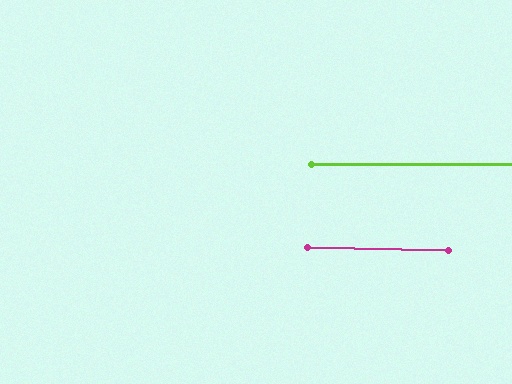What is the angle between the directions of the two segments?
Approximately 2 degrees.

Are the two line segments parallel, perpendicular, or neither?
Parallel — their directions differ by only 1.5°.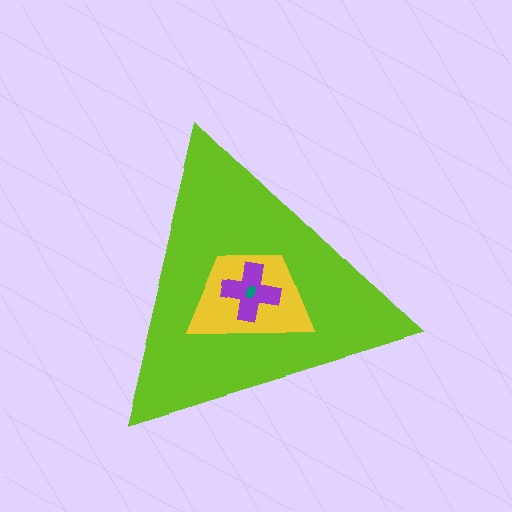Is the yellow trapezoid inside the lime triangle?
Yes.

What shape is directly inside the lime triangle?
The yellow trapezoid.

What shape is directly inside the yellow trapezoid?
The purple cross.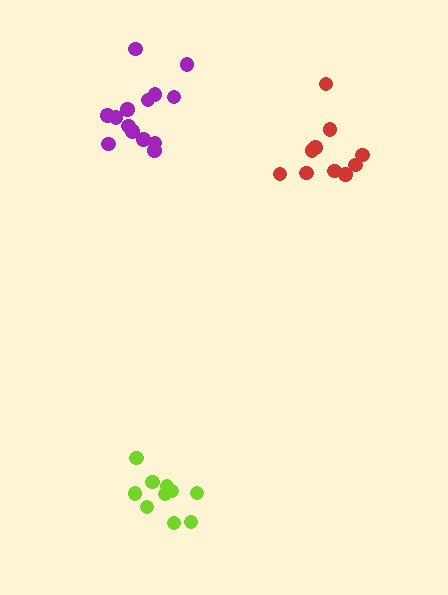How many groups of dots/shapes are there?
There are 3 groups.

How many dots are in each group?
Group 1: 14 dots, Group 2: 10 dots, Group 3: 10 dots (34 total).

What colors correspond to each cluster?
The clusters are colored: purple, red, lime.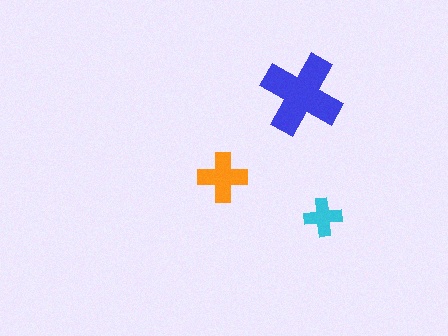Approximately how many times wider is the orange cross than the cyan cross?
About 1.5 times wider.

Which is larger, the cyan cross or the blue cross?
The blue one.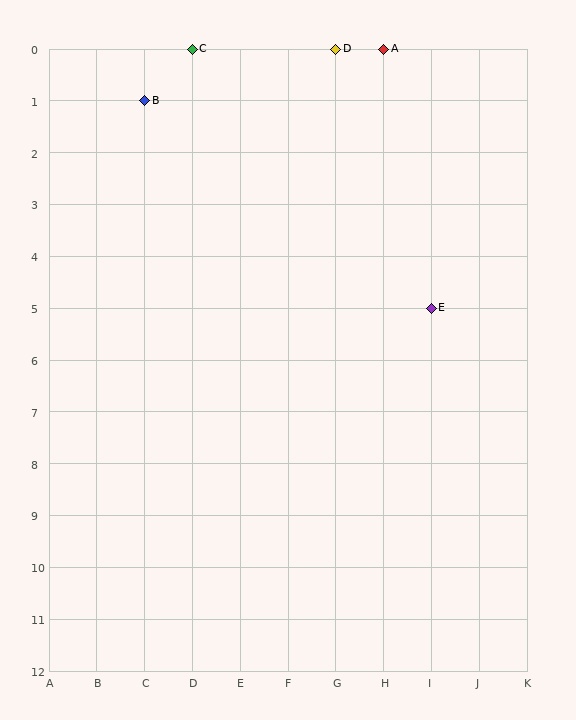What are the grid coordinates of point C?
Point C is at grid coordinates (D, 0).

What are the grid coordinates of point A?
Point A is at grid coordinates (H, 0).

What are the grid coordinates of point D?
Point D is at grid coordinates (G, 0).